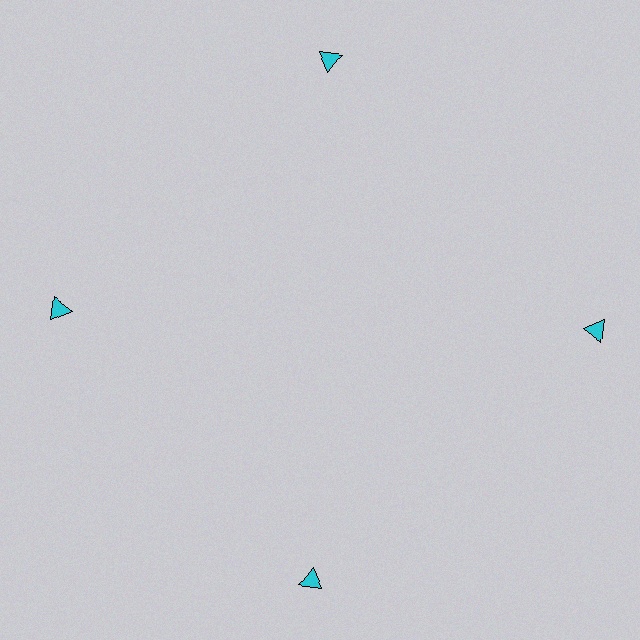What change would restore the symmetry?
The symmetry would be restored by moving it inward, back onto the ring so that all 4 triangles sit at equal angles and equal distance from the center.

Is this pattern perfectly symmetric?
No. The 4 cyan triangles are arranged in a ring, but one element near the 3 o'clock position is pushed outward from the center, breaking the 4-fold rotational symmetry.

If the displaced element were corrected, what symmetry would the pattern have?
It would have 4-fold rotational symmetry — the pattern would map onto itself every 90 degrees.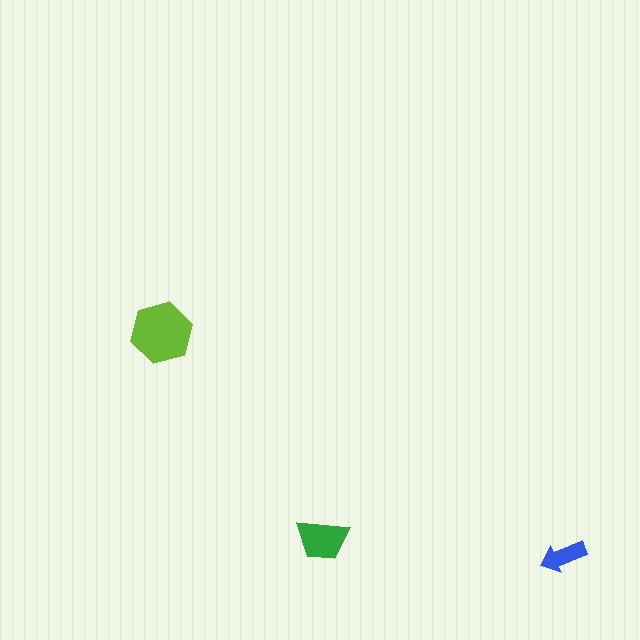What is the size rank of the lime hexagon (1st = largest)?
1st.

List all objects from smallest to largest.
The blue arrow, the green trapezoid, the lime hexagon.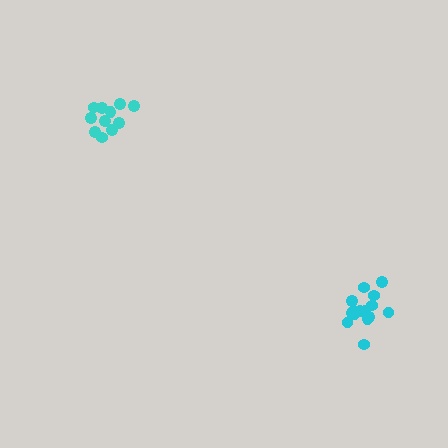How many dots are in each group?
Group 1: 16 dots, Group 2: 11 dots (27 total).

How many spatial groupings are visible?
There are 2 spatial groupings.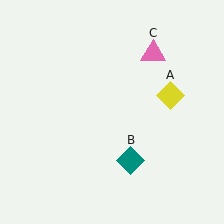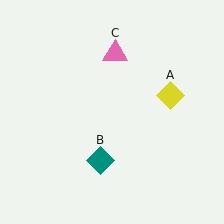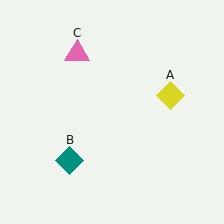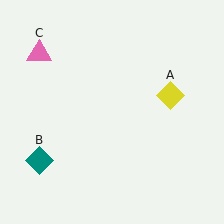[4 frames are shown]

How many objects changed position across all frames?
2 objects changed position: teal diamond (object B), pink triangle (object C).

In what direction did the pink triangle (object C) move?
The pink triangle (object C) moved left.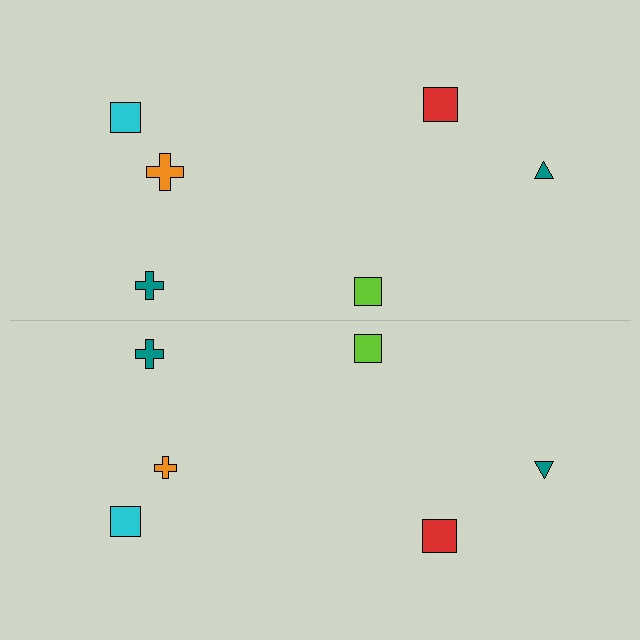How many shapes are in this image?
There are 12 shapes in this image.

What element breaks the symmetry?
The orange cross on the bottom side has a different size than its mirror counterpart.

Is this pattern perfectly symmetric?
No, the pattern is not perfectly symmetric. The orange cross on the bottom side has a different size than its mirror counterpart.